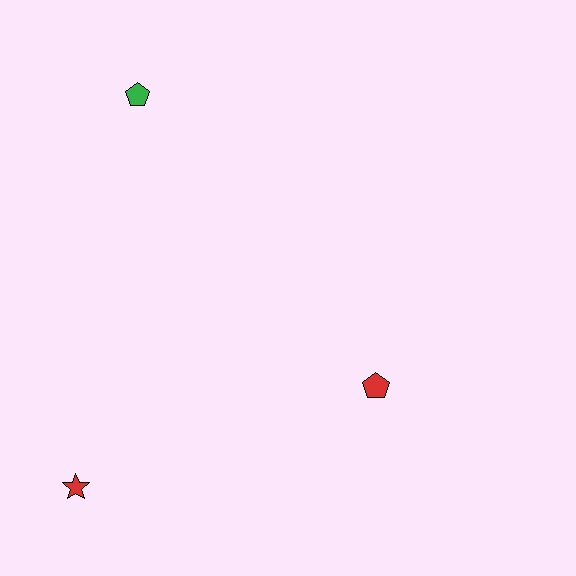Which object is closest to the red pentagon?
The red star is closest to the red pentagon.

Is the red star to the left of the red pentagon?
Yes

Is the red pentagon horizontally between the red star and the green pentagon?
No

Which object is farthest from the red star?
The green pentagon is farthest from the red star.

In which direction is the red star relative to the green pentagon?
The red star is below the green pentagon.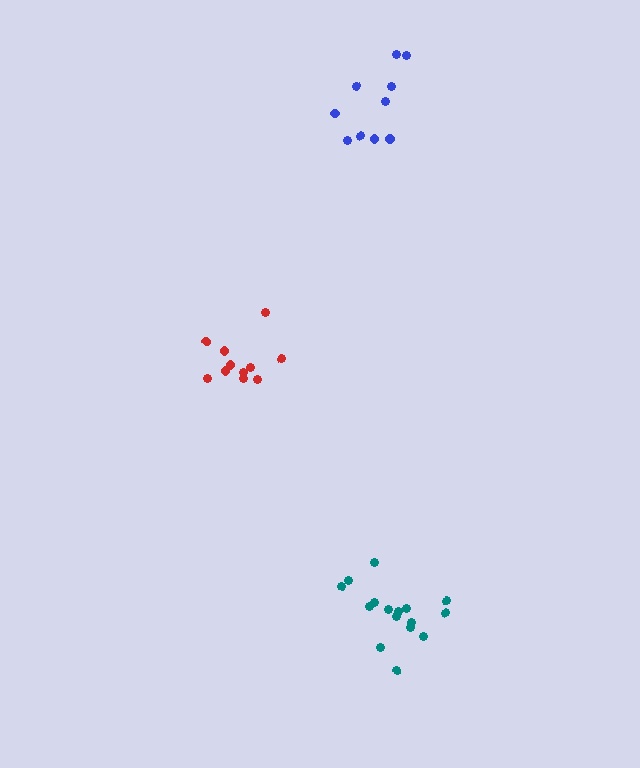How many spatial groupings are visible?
There are 3 spatial groupings.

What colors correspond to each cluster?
The clusters are colored: red, blue, teal.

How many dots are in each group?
Group 1: 11 dots, Group 2: 10 dots, Group 3: 16 dots (37 total).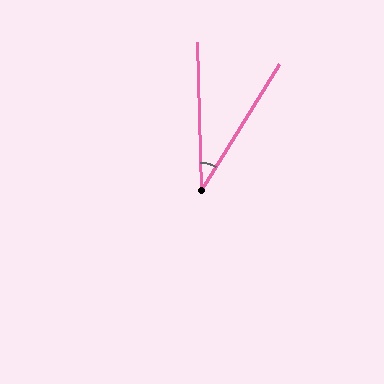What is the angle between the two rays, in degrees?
Approximately 33 degrees.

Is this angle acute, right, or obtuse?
It is acute.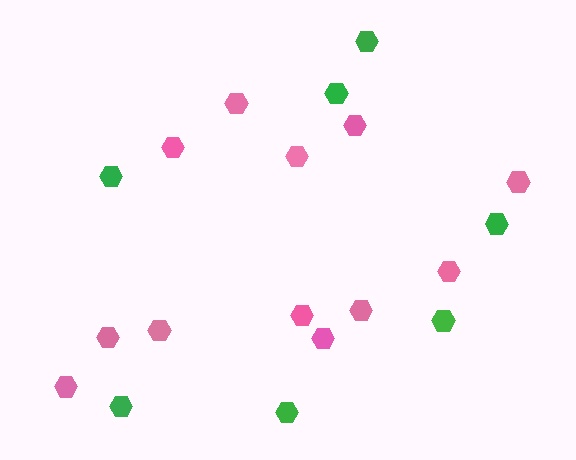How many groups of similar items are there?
There are 2 groups: one group of pink hexagons (12) and one group of green hexagons (7).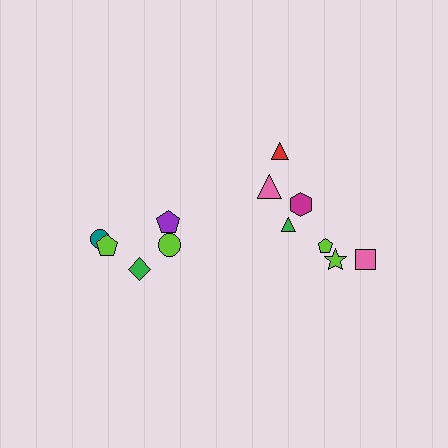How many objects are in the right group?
There are 7 objects.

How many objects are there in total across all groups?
There are 12 objects.